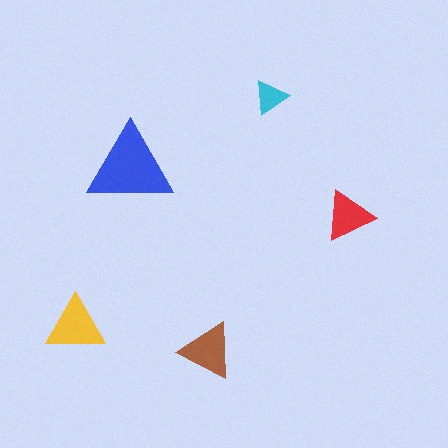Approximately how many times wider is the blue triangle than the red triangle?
About 1.5 times wider.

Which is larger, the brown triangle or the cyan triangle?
The brown one.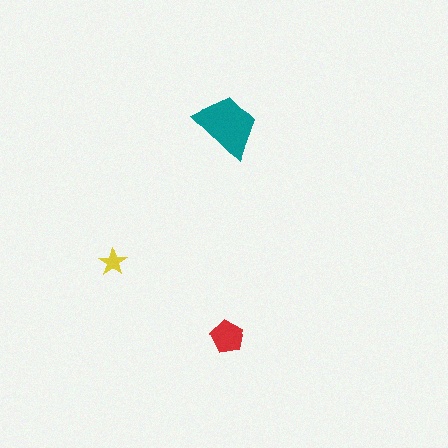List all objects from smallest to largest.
The yellow star, the red pentagon, the teal trapezoid.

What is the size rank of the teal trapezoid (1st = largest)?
1st.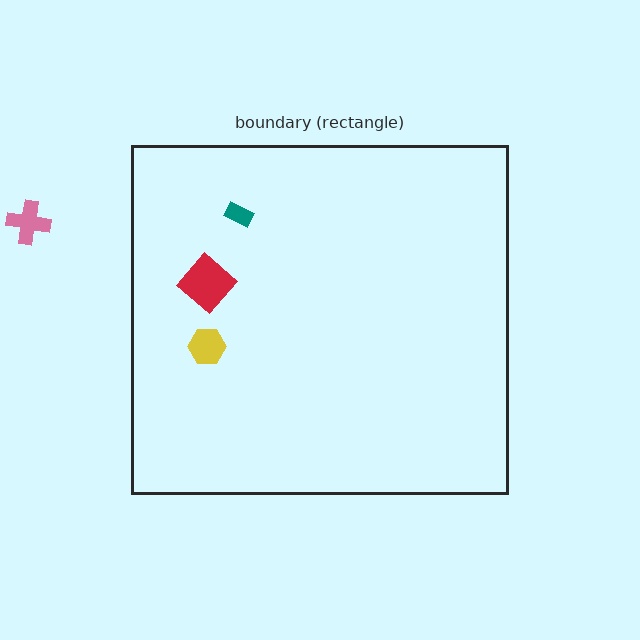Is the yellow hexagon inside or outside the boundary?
Inside.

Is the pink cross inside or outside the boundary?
Outside.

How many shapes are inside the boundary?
3 inside, 1 outside.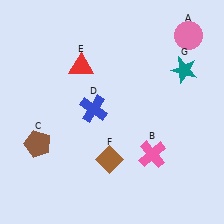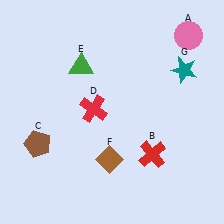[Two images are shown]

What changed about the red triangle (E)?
In Image 1, E is red. In Image 2, it changed to green.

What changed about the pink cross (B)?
In Image 1, B is pink. In Image 2, it changed to red.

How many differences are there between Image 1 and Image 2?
There are 3 differences between the two images.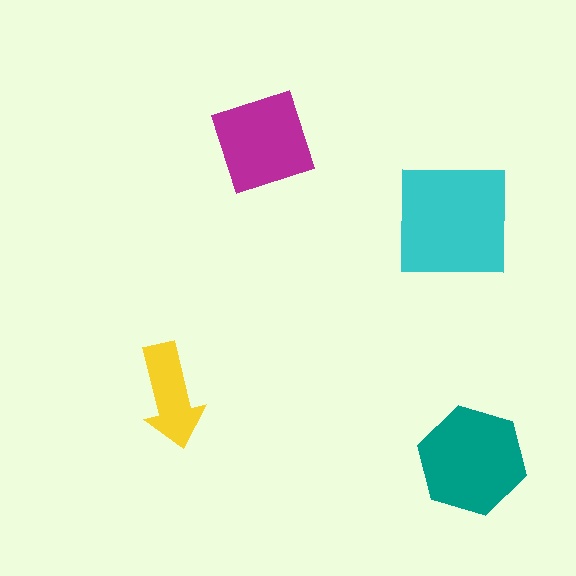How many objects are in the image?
There are 4 objects in the image.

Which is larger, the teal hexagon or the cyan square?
The cyan square.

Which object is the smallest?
The yellow arrow.